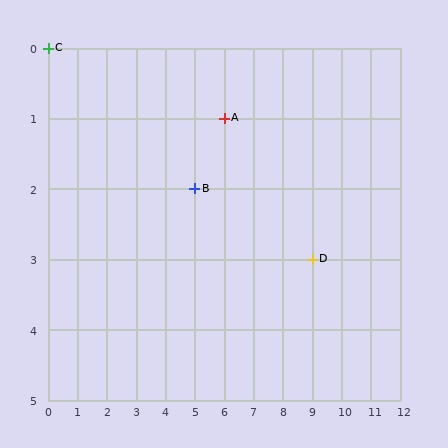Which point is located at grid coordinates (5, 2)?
Point B is at (5, 2).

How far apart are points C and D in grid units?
Points C and D are 9 columns and 3 rows apart (about 9.5 grid units diagonally).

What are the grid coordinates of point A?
Point A is at grid coordinates (6, 1).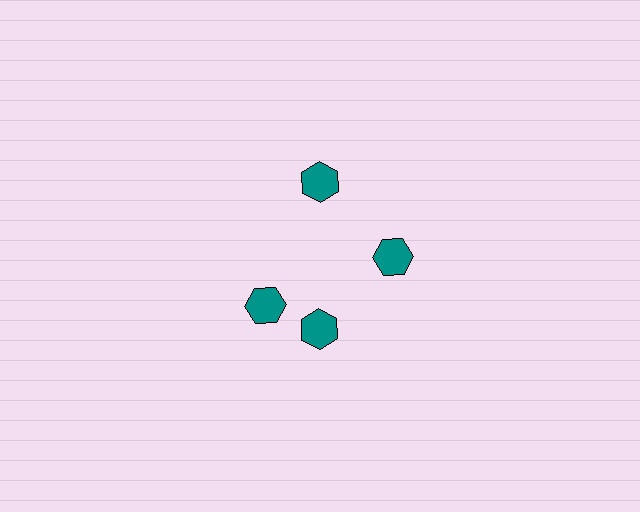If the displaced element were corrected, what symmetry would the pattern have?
It would have 4-fold rotational symmetry — the pattern would map onto itself every 90 degrees.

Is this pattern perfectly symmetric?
No. The 4 teal hexagons are arranged in a ring, but one element near the 9 o'clock position is rotated out of alignment along the ring, breaking the 4-fold rotational symmetry.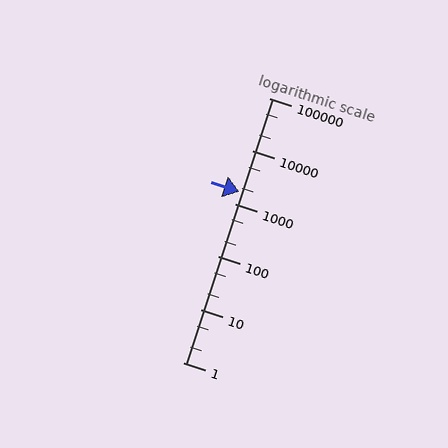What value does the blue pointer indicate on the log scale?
The pointer indicates approximately 1700.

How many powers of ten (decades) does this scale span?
The scale spans 5 decades, from 1 to 100000.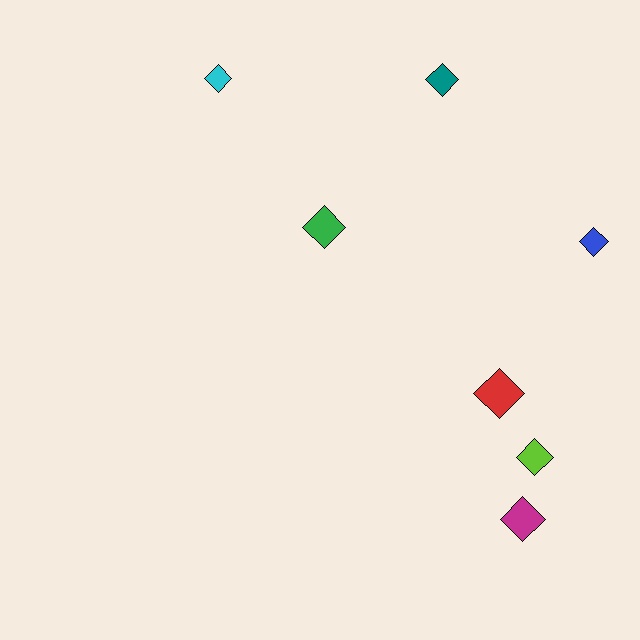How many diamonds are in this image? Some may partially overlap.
There are 7 diamonds.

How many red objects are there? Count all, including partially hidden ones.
There is 1 red object.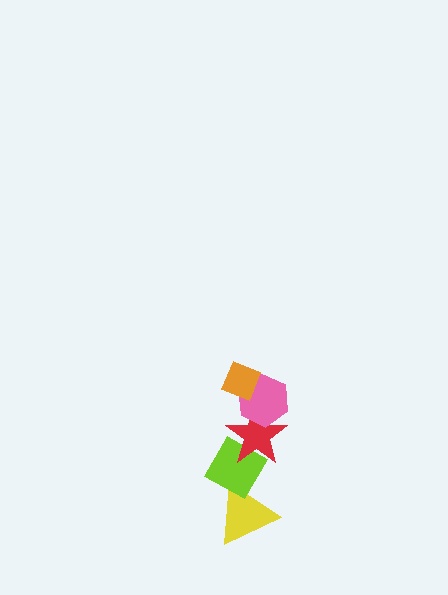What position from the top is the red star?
The red star is 3rd from the top.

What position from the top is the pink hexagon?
The pink hexagon is 2nd from the top.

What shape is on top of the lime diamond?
The red star is on top of the lime diamond.